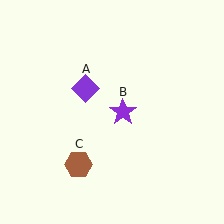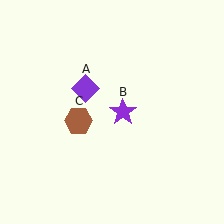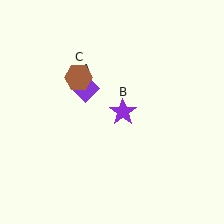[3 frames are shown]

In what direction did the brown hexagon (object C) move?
The brown hexagon (object C) moved up.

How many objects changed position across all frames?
1 object changed position: brown hexagon (object C).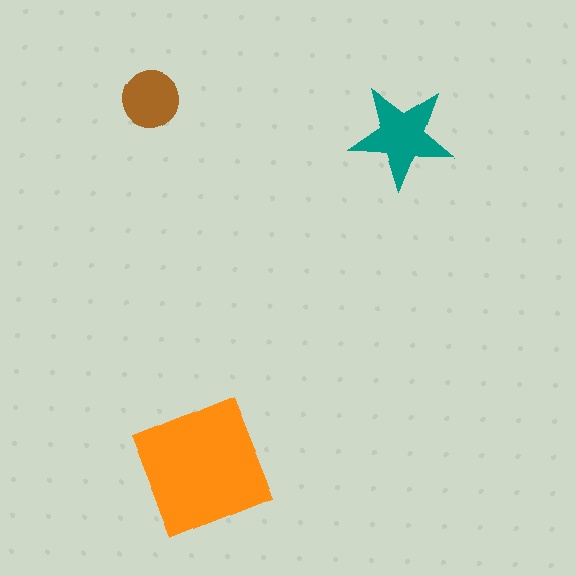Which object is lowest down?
The orange square is bottommost.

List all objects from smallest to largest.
The brown circle, the teal star, the orange square.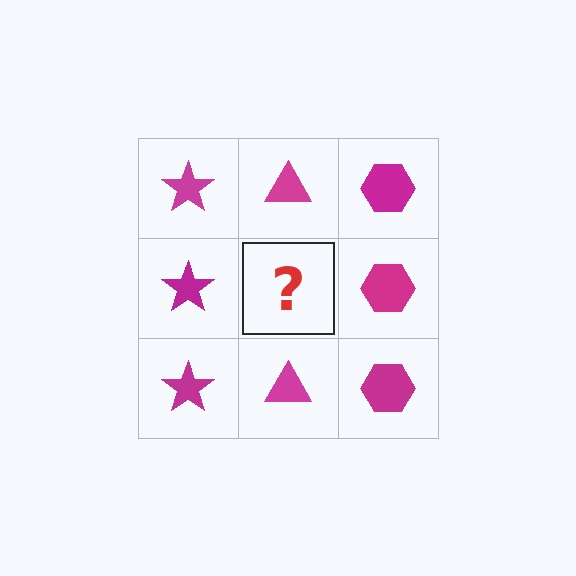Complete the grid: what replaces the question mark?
The question mark should be replaced with a magenta triangle.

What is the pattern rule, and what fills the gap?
The rule is that each column has a consistent shape. The gap should be filled with a magenta triangle.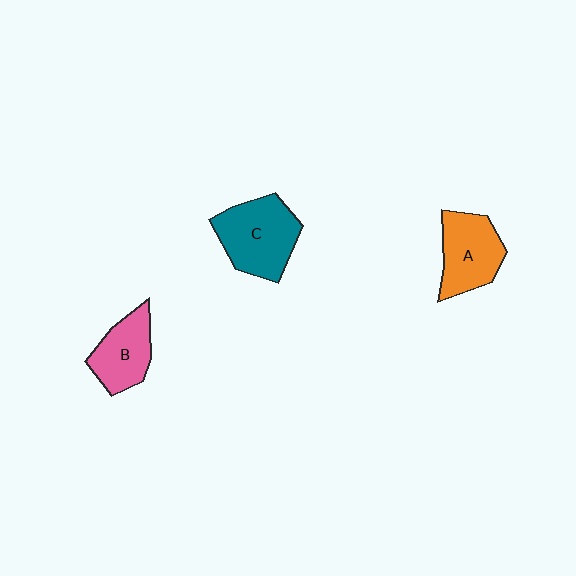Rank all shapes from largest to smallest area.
From largest to smallest: C (teal), A (orange), B (pink).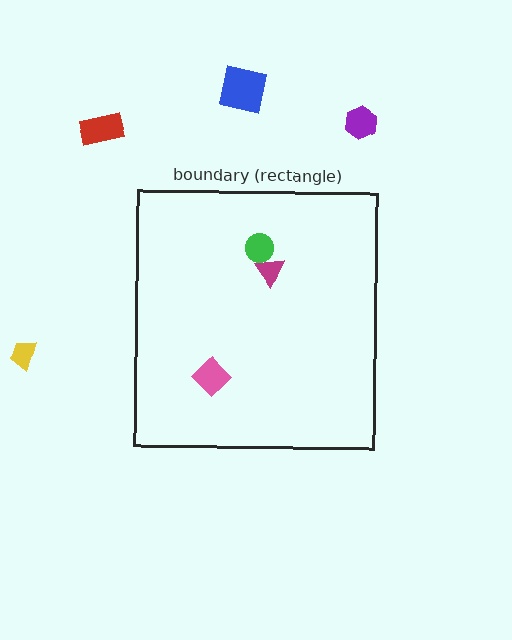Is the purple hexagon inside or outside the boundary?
Outside.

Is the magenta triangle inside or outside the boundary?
Inside.